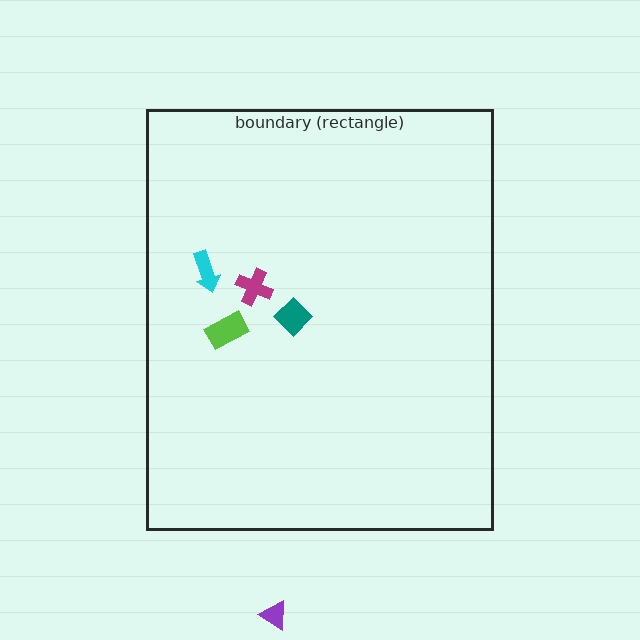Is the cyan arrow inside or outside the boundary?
Inside.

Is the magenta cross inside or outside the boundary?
Inside.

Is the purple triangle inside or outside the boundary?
Outside.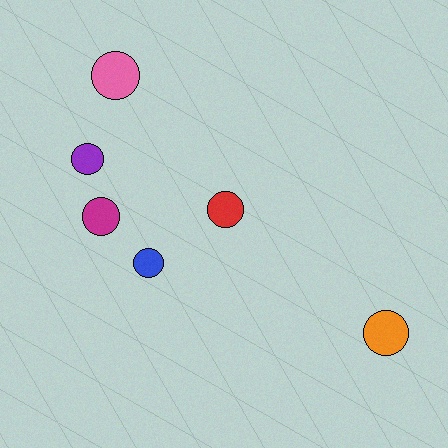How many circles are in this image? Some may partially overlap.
There are 6 circles.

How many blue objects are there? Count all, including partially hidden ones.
There is 1 blue object.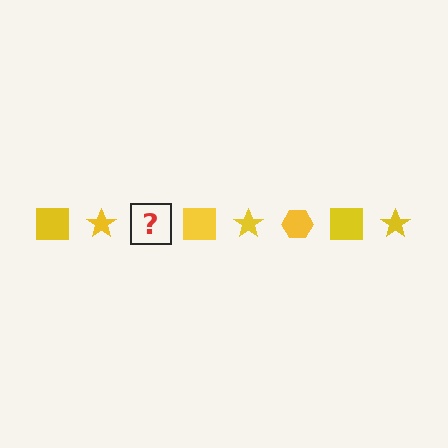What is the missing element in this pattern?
The missing element is a yellow hexagon.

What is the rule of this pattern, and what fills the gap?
The rule is that the pattern cycles through square, star, hexagon shapes in yellow. The gap should be filled with a yellow hexagon.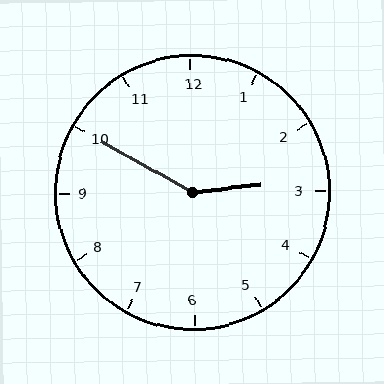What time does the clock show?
2:50.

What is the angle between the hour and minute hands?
Approximately 145 degrees.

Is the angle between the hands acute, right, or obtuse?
It is obtuse.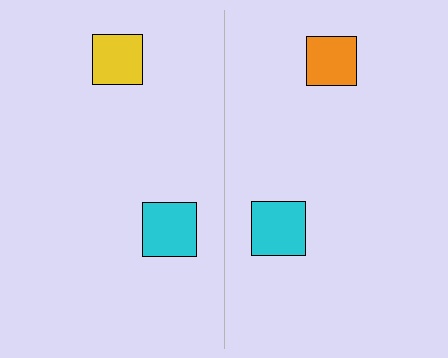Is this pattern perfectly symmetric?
No, the pattern is not perfectly symmetric. The orange square on the right side breaks the symmetry — its mirror counterpart is yellow.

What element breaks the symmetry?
The orange square on the right side breaks the symmetry — its mirror counterpart is yellow.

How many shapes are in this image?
There are 4 shapes in this image.